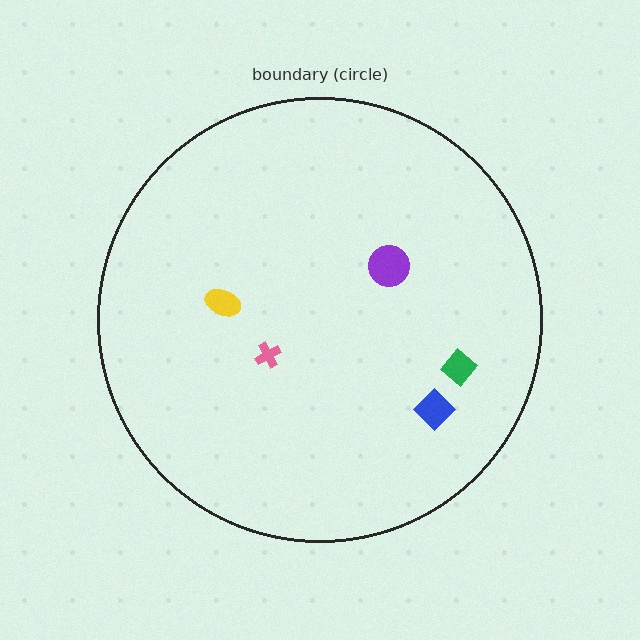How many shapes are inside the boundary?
5 inside, 0 outside.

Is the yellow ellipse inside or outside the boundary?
Inside.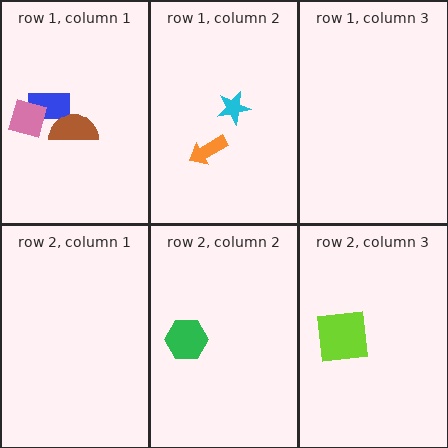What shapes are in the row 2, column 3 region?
The lime square.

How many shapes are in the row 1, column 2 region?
2.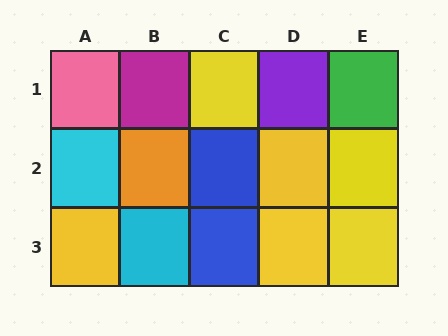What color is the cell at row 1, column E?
Green.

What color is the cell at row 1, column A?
Pink.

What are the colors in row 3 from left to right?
Yellow, cyan, blue, yellow, yellow.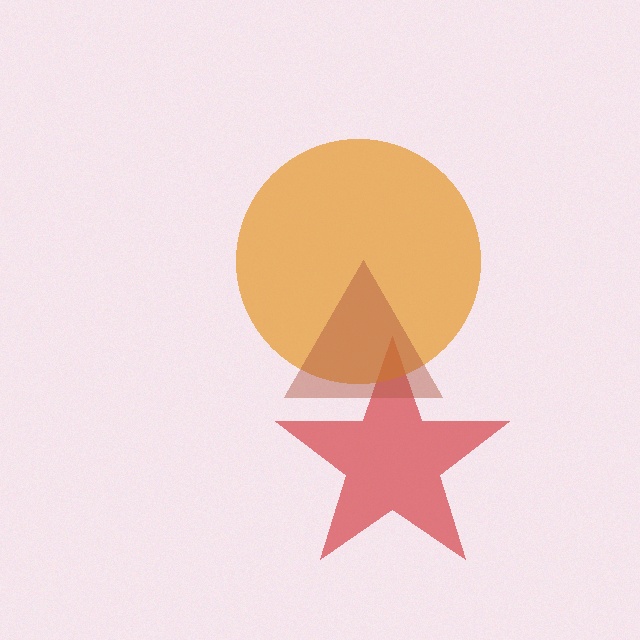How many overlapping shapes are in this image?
There are 3 overlapping shapes in the image.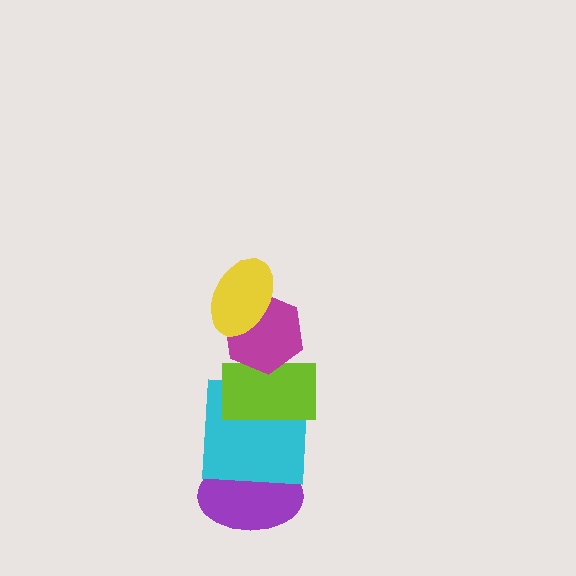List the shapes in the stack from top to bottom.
From top to bottom: the yellow ellipse, the magenta hexagon, the lime rectangle, the cyan square, the purple ellipse.